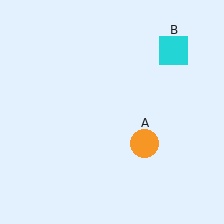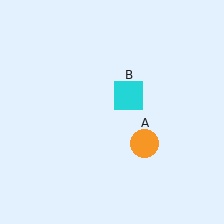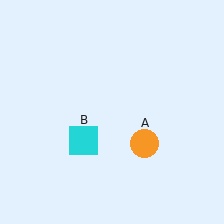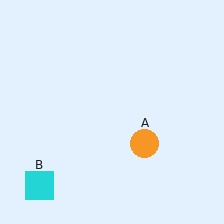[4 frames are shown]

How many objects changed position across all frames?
1 object changed position: cyan square (object B).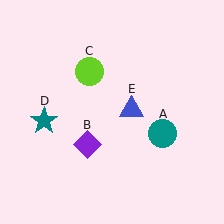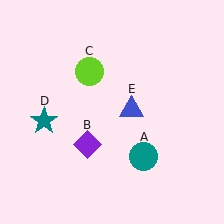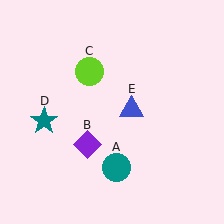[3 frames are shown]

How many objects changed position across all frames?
1 object changed position: teal circle (object A).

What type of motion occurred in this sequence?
The teal circle (object A) rotated clockwise around the center of the scene.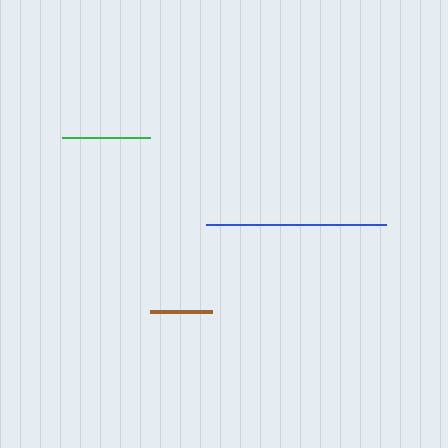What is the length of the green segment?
The green segment is approximately 89 pixels long.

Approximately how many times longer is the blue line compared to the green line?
The blue line is approximately 2.0 times the length of the green line.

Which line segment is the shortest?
The brown line is the shortest at approximately 62 pixels.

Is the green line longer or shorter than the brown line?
The green line is longer than the brown line.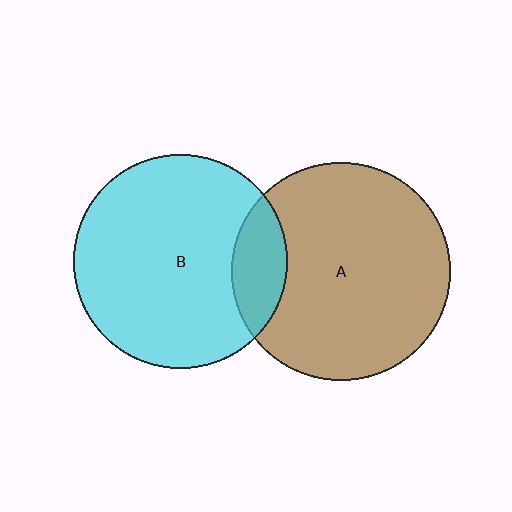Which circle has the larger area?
Circle A (brown).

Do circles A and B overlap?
Yes.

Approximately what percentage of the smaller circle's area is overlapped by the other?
Approximately 15%.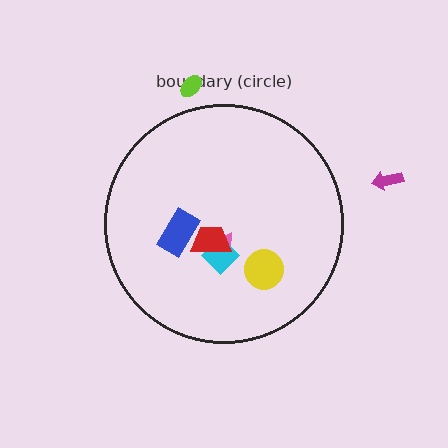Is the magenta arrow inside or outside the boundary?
Outside.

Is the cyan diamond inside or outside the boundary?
Inside.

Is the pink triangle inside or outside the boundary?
Inside.